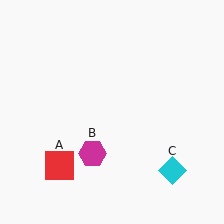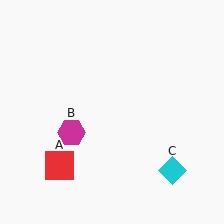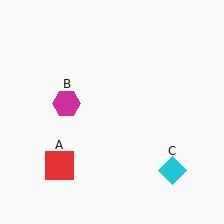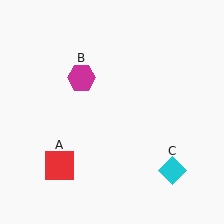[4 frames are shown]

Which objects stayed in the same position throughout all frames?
Red square (object A) and cyan diamond (object C) remained stationary.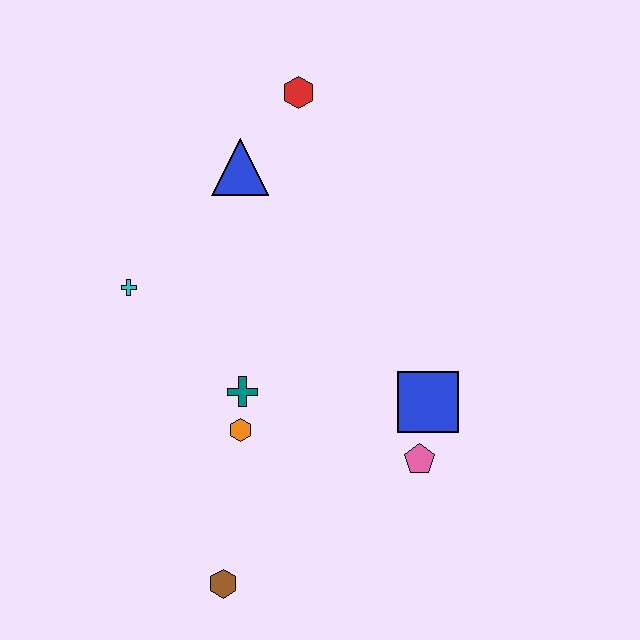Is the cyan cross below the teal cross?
No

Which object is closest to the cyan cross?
The teal cross is closest to the cyan cross.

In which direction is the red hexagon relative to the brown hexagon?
The red hexagon is above the brown hexagon.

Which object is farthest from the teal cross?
The red hexagon is farthest from the teal cross.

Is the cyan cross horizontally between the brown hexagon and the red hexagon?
No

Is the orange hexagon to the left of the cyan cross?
No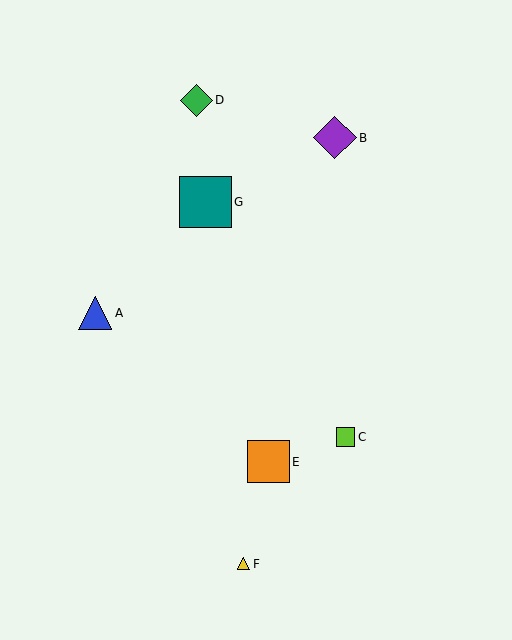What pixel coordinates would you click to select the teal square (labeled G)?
Click at (206, 202) to select the teal square G.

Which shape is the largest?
The teal square (labeled G) is the largest.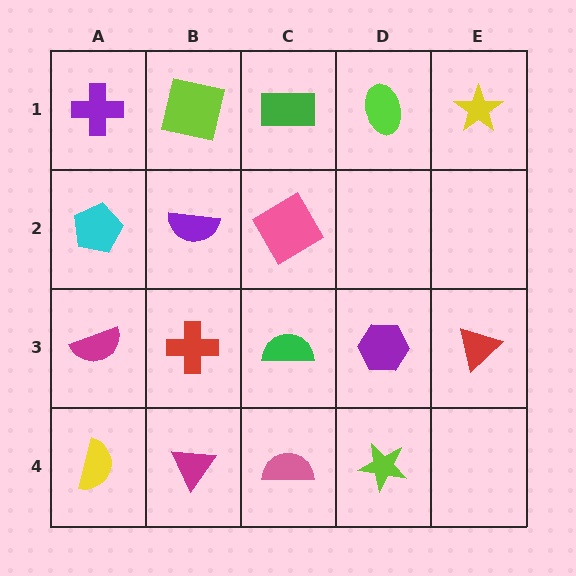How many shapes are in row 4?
4 shapes.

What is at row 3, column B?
A red cross.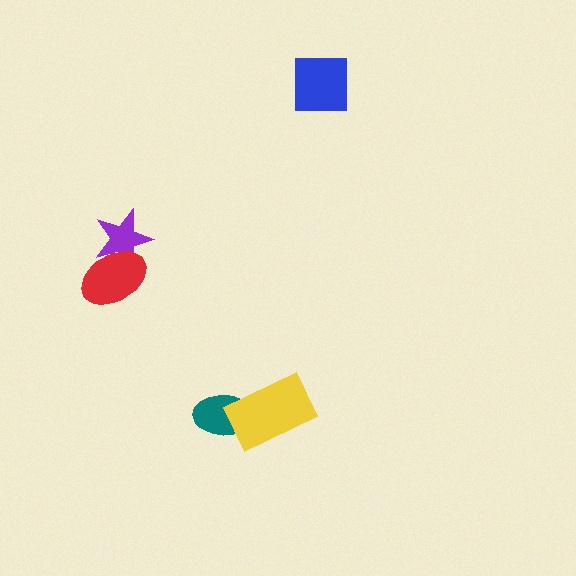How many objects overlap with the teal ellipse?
1 object overlaps with the teal ellipse.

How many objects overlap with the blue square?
0 objects overlap with the blue square.